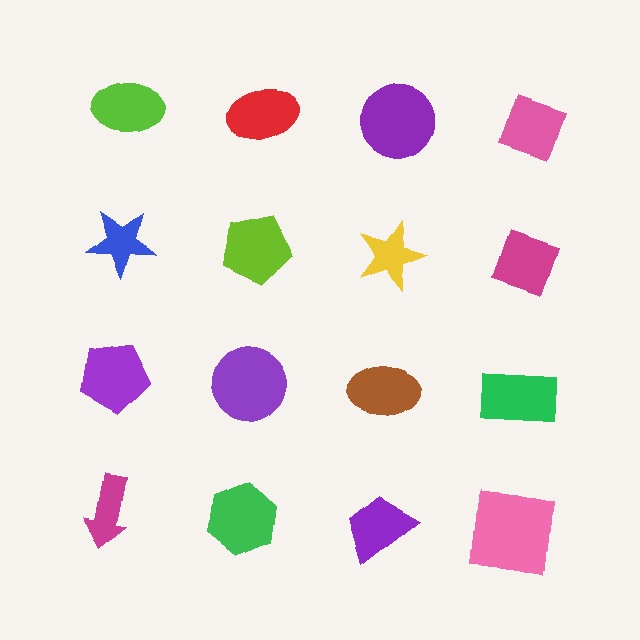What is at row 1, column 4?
A pink diamond.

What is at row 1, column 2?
A red ellipse.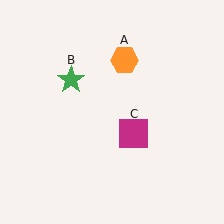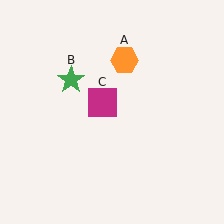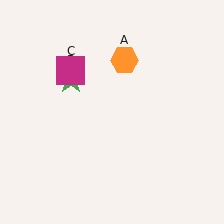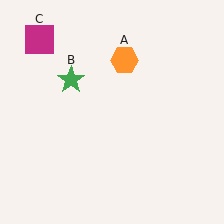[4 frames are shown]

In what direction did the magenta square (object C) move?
The magenta square (object C) moved up and to the left.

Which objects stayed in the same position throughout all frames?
Orange hexagon (object A) and green star (object B) remained stationary.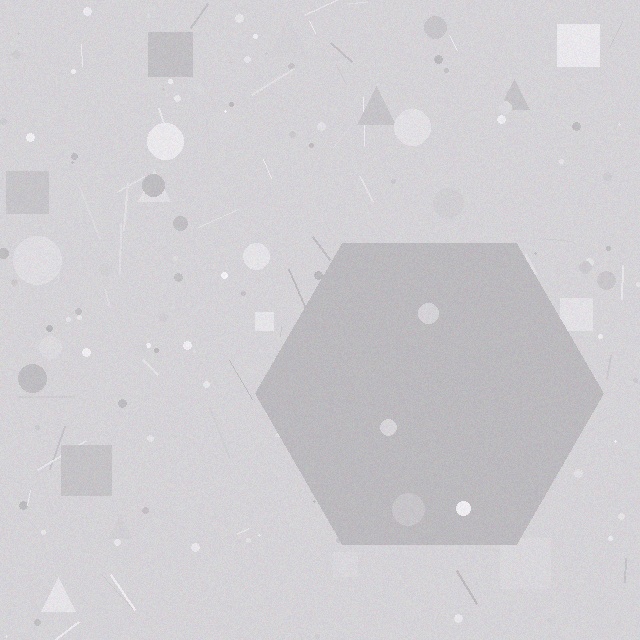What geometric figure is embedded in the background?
A hexagon is embedded in the background.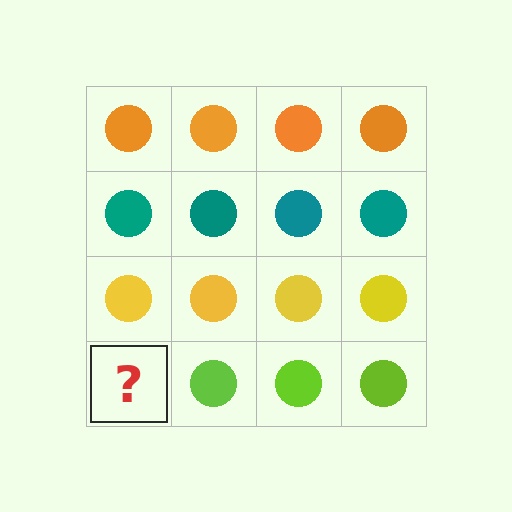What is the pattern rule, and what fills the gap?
The rule is that each row has a consistent color. The gap should be filled with a lime circle.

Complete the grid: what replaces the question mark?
The question mark should be replaced with a lime circle.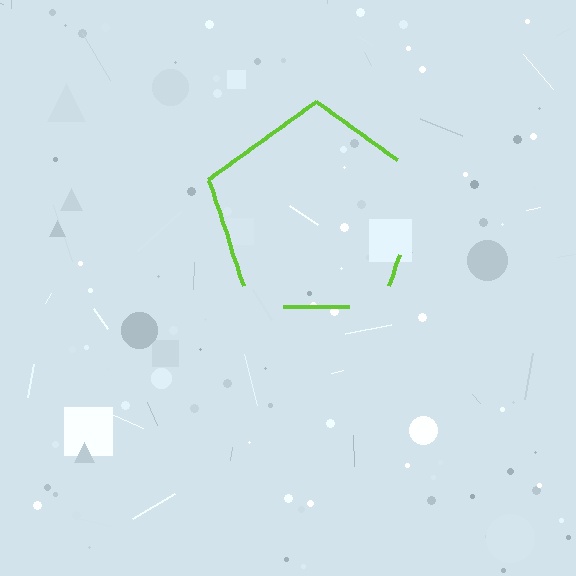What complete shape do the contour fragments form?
The contour fragments form a pentagon.